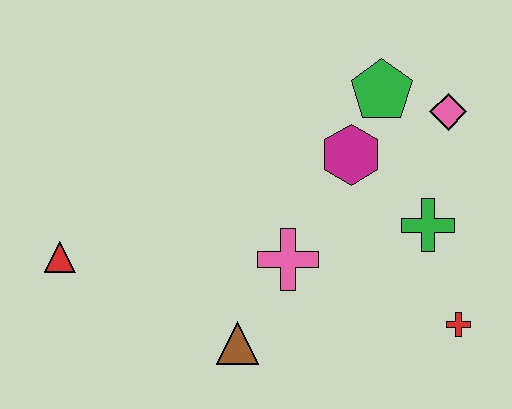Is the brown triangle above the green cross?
No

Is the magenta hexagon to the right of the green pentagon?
No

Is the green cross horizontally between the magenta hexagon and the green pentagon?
No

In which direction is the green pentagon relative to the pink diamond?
The green pentagon is to the left of the pink diamond.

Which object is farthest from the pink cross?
The red triangle is farthest from the pink cross.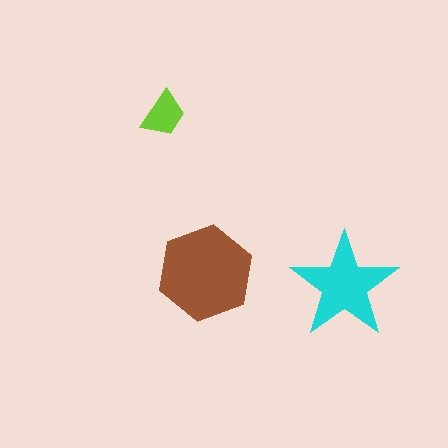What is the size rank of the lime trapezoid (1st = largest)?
3rd.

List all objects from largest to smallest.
The brown hexagon, the cyan star, the lime trapezoid.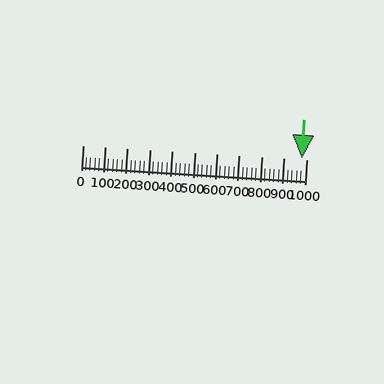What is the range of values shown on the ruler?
The ruler shows values from 0 to 1000.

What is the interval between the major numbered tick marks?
The major tick marks are spaced 100 units apart.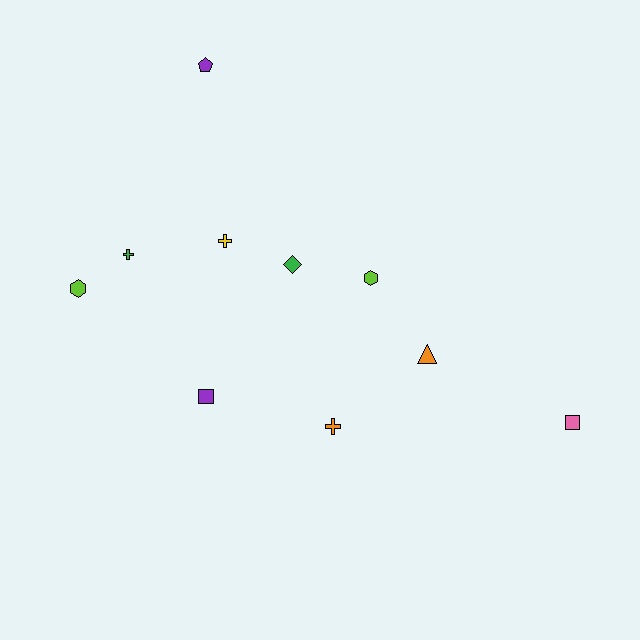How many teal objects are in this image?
There are no teal objects.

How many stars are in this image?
There are no stars.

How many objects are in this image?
There are 10 objects.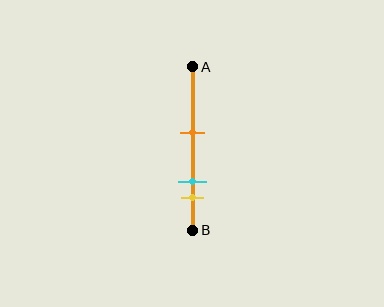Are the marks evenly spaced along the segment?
No, the marks are not evenly spaced.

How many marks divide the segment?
There are 3 marks dividing the segment.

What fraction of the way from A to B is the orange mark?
The orange mark is approximately 40% (0.4) of the way from A to B.